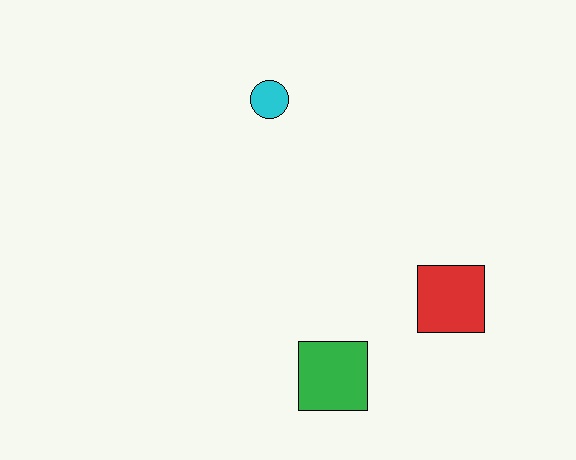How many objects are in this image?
There are 3 objects.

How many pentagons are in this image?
There are no pentagons.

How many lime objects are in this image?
There are no lime objects.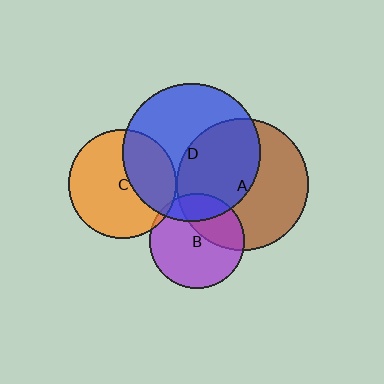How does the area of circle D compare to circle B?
Approximately 2.1 times.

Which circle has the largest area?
Circle D (blue).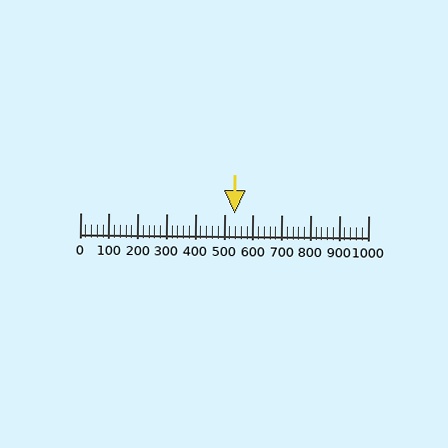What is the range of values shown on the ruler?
The ruler shows values from 0 to 1000.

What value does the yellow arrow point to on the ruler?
The yellow arrow points to approximately 536.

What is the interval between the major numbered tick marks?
The major tick marks are spaced 100 units apart.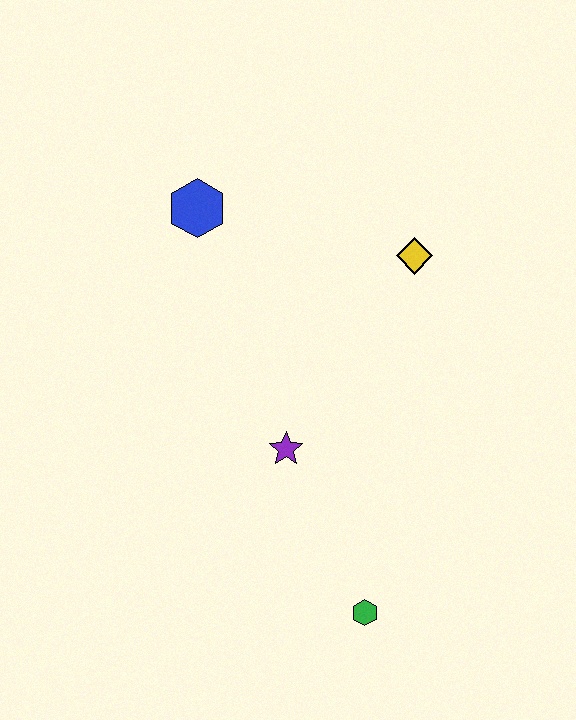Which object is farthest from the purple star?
The blue hexagon is farthest from the purple star.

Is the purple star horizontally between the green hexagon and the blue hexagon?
Yes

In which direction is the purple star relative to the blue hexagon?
The purple star is below the blue hexagon.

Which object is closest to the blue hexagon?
The yellow diamond is closest to the blue hexagon.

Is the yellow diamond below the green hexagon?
No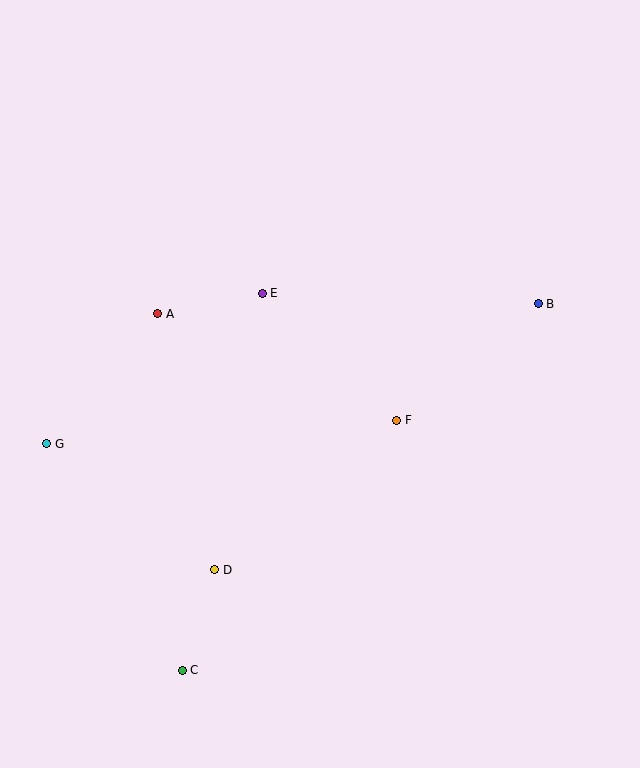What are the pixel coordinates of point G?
Point G is at (47, 444).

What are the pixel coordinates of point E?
Point E is at (262, 293).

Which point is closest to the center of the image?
Point F at (397, 420) is closest to the center.